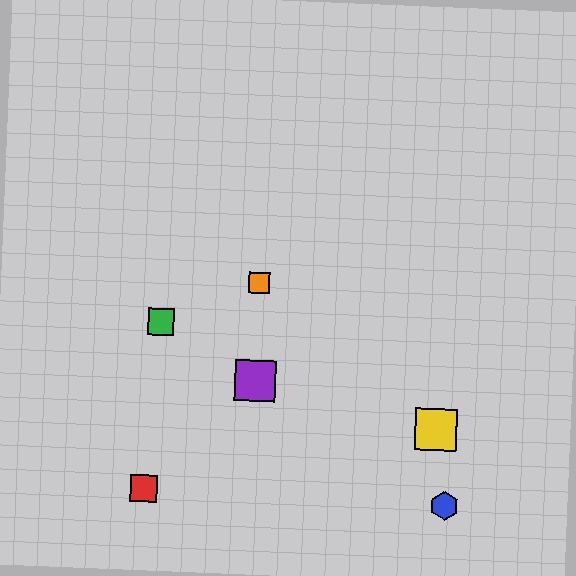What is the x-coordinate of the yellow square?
The yellow square is at x≈436.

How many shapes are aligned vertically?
2 shapes (the purple square, the orange square) are aligned vertically.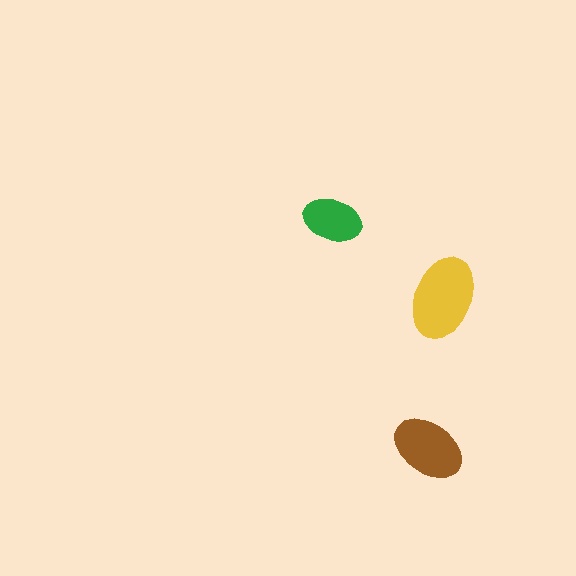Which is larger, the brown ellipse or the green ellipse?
The brown one.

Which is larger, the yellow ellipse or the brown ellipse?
The yellow one.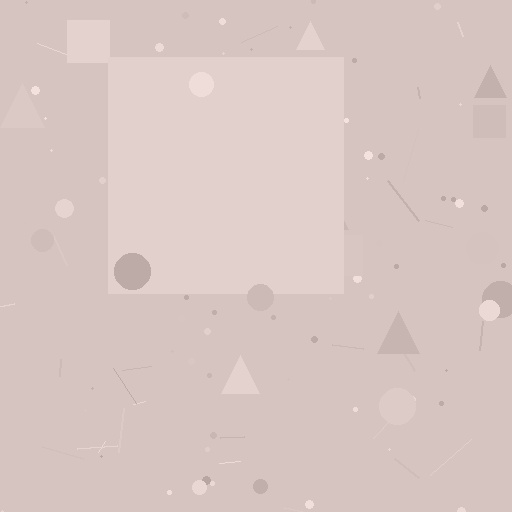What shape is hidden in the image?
A square is hidden in the image.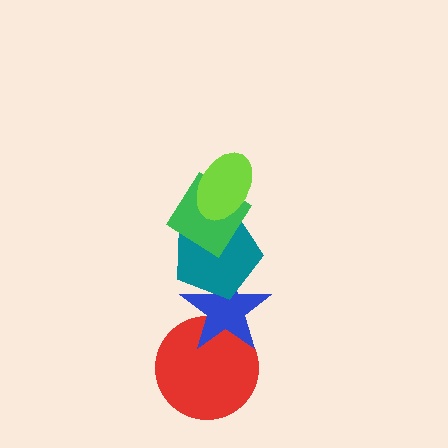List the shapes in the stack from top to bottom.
From top to bottom: the lime ellipse, the green diamond, the teal pentagon, the blue star, the red circle.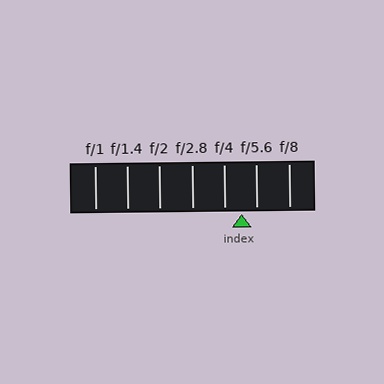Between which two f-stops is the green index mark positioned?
The index mark is between f/4 and f/5.6.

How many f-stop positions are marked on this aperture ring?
There are 7 f-stop positions marked.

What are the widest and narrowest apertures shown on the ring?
The widest aperture shown is f/1 and the narrowest is f/8.